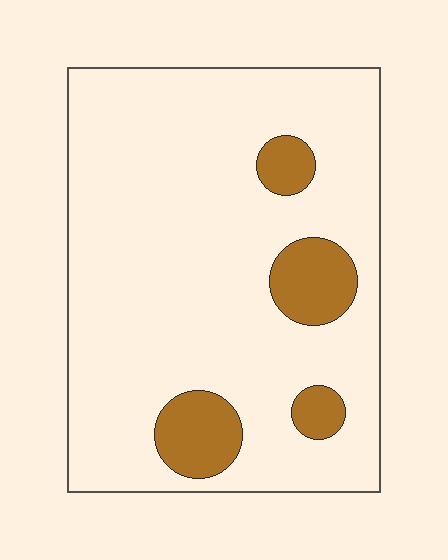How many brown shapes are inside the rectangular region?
4.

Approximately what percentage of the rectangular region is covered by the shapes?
Approximately 15%.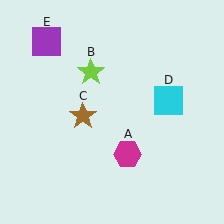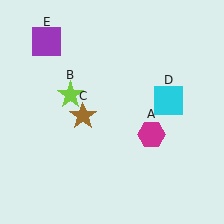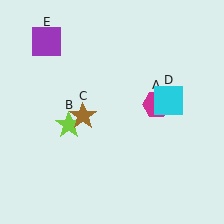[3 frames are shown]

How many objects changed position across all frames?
2 objects changed position: magenta hexagon (object A), lime star (object B).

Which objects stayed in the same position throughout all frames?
Brown star (object C) and cyan square (object D) and purple square (object E) remained stationary.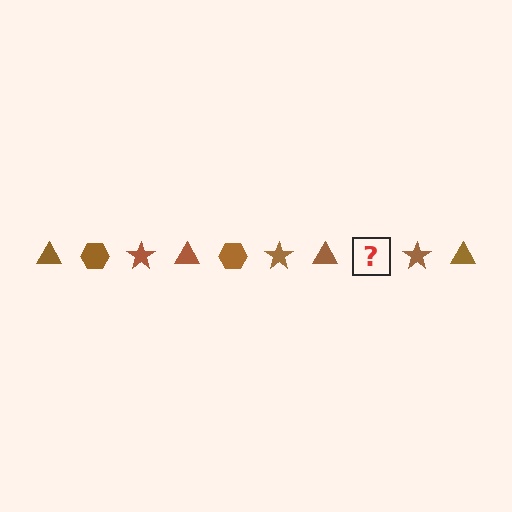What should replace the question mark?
The question mark should be replaced with a brown hexagon.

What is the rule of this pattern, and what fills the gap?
The rule is that the pattern cycles through triangle, hexagon, star shapes in brown. The gap should be filled with a brown hexagon.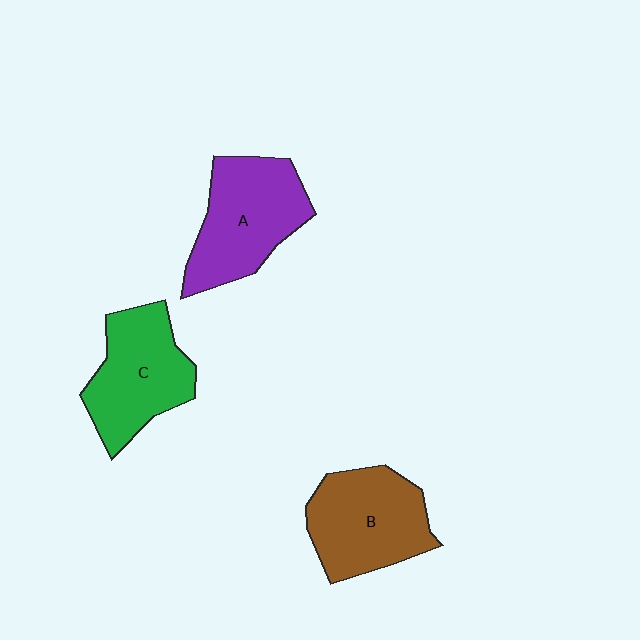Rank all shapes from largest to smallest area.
From largest to smallest: A (purple), B (brown), C (green).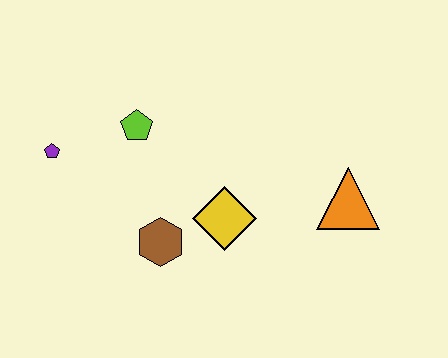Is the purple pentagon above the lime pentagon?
No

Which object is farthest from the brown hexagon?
The orange triangle is farthest from the brown hexagon.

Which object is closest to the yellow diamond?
The brown hexagon is closest to the yellow diamond.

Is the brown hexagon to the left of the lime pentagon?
No